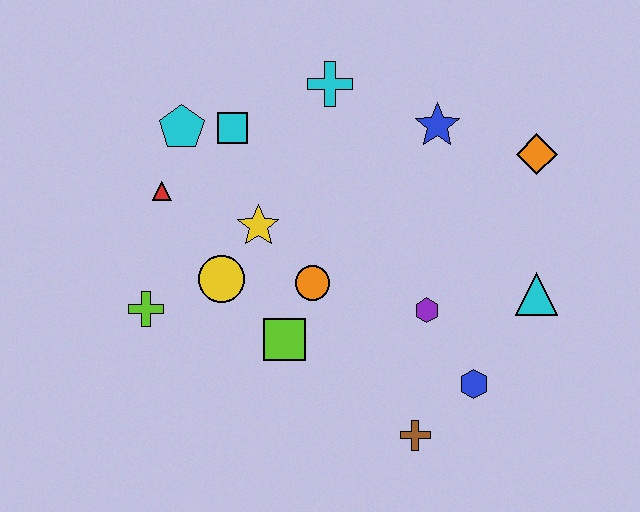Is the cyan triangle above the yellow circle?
No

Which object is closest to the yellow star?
The yellow circle is closest to the yellow star.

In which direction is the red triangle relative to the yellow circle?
The red triangle is above the yellow circle.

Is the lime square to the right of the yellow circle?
Yes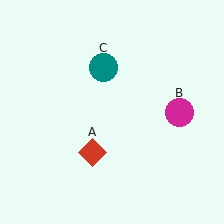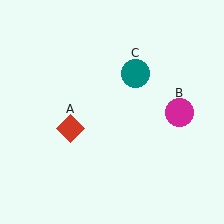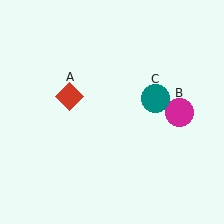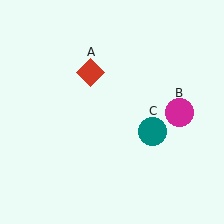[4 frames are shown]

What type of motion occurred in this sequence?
The red diamond (object A), teal circle (object C) rotated clockwise around the center of the scene.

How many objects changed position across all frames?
2 objects changed position: red diamond (object A), teal circle (object C).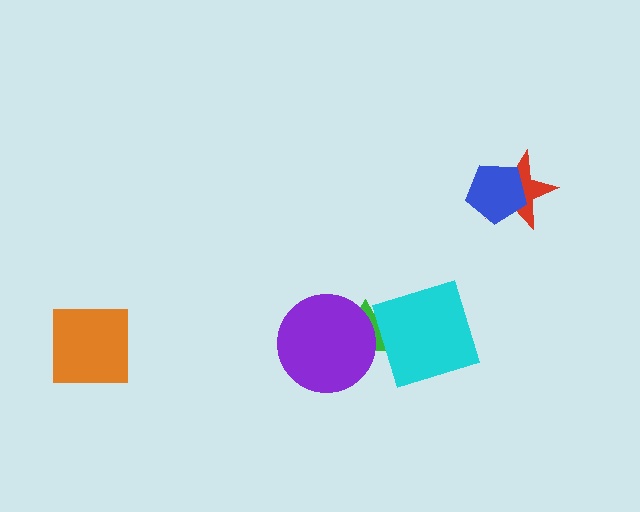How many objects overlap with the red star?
1 object overlaps with the red star.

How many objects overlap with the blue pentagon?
1 object overlaps with the blue pentagon.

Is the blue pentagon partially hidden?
No, no other shape covers it.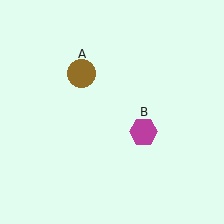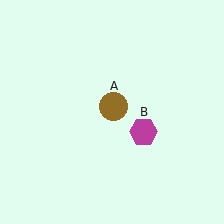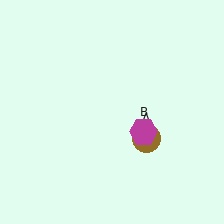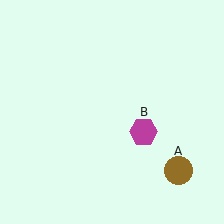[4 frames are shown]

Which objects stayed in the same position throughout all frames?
Magenta hexagon (object B) remained stationary.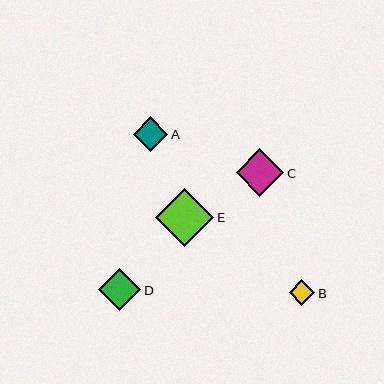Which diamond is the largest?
Diamond E is the largest with a size of approximately 58 pixels.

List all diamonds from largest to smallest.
From largest to smallest: E, C, D, A, B.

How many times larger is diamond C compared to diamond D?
Diamond C is approximately 1.1 times the size of diamond D.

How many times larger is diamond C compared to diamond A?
Diamond C is approximately 1.4 times the size of diamond A.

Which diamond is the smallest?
Diamond B is the smallest with a size of approximately 25 pixels.